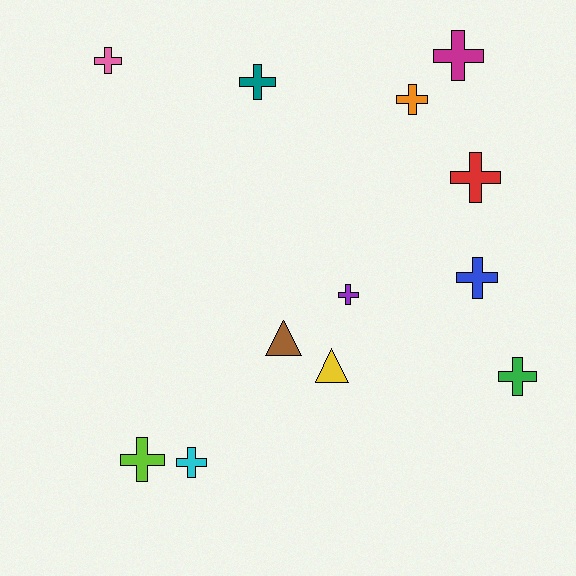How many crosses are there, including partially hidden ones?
There are 10 crosses.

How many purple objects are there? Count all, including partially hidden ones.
There is 1 purple object.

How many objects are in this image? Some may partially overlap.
There are 12 objects.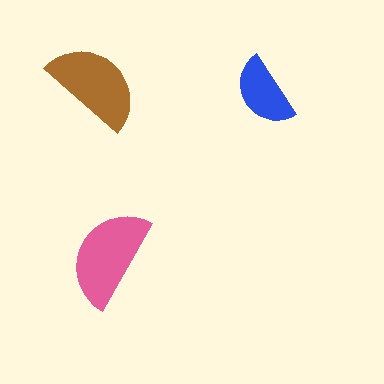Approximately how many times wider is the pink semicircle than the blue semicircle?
About 1.5 times wider.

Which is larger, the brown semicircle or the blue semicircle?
The brown one.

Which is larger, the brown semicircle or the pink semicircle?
The pink one.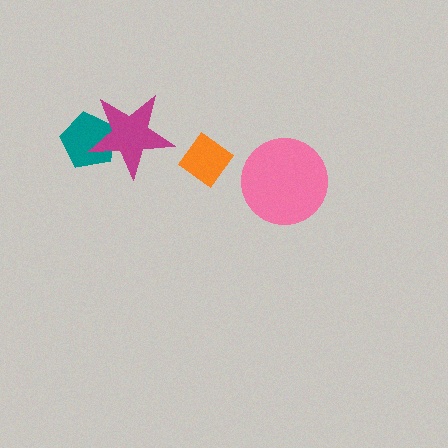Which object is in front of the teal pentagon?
The magenta star is in front of the teal pentagon.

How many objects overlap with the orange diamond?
0 objects overlap with the orange diamond.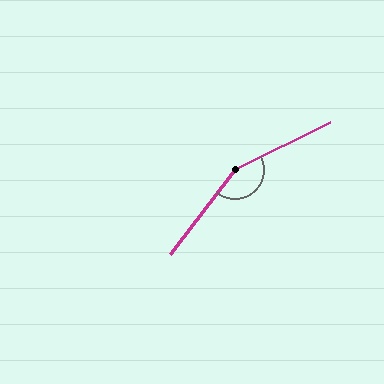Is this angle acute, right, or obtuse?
It is obtuse.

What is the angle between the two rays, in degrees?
Approximately 154 degrees.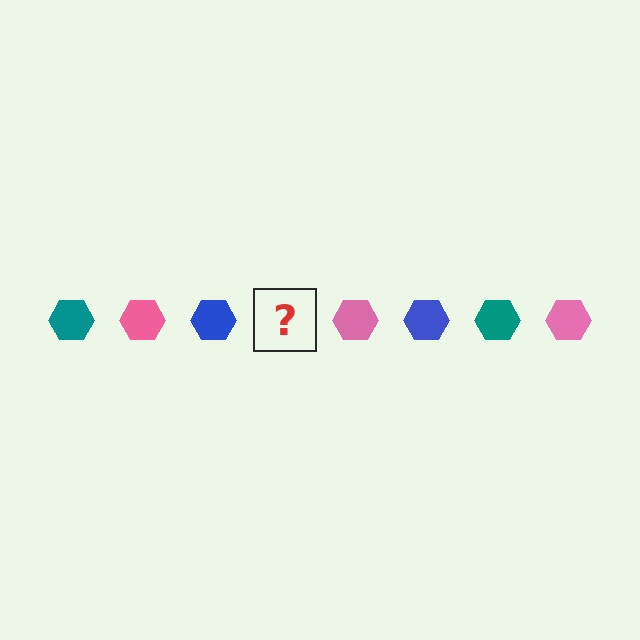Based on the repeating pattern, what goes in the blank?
The blank should be a teal hexagon.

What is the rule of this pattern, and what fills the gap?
The rule is that the pattern cycles through teal, pink, blue hexagons. The gap should be filled with a teal hexagon.